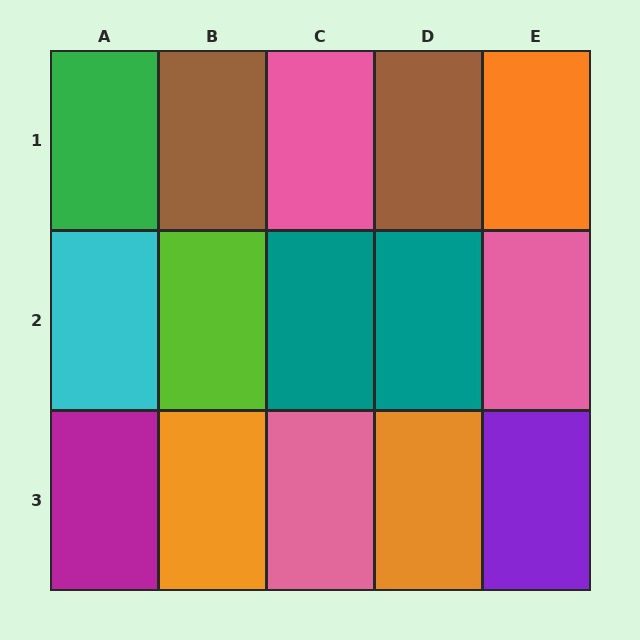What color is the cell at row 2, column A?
Cyan.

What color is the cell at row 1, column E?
Orange.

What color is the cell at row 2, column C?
Teal.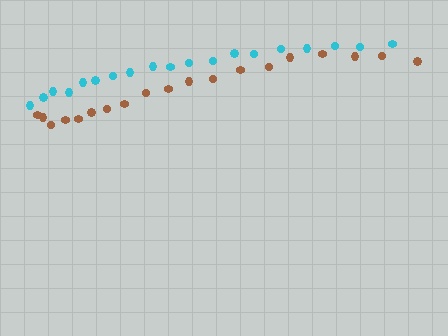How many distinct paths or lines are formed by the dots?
There are 2 distinct paths.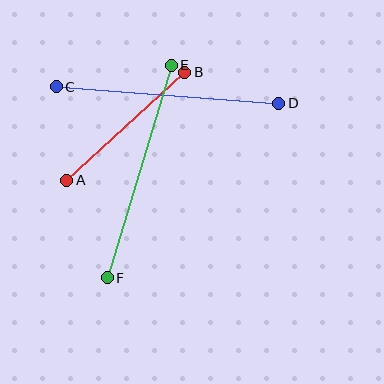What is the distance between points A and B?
The distance is approximately 160 pixels.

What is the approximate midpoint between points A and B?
The midpoint is at approximately (126, 126) pixels.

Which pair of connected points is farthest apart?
Points C and D are farthest apart.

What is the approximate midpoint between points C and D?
The midpoint is at approximately (168, 95) pixels.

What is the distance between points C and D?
The distance is approximately 223 pixels.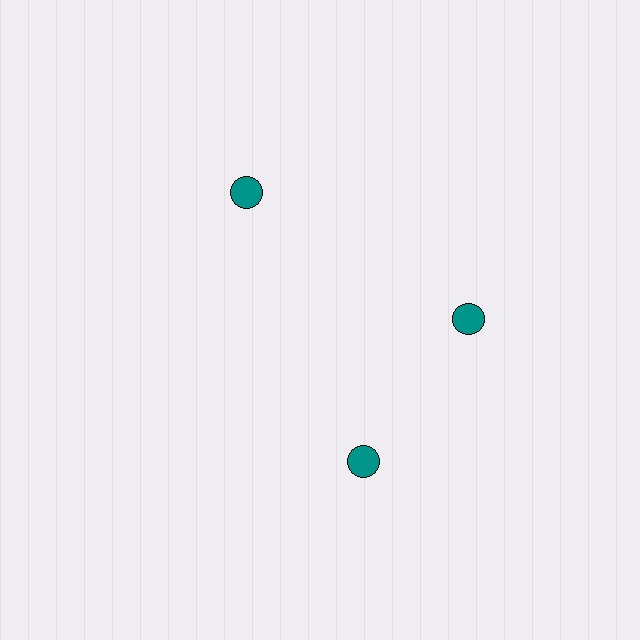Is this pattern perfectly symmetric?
No. The 3 teal circles are arranged in a ring, but one element near the 7 o'clock position is rotated out of alignment along the ring, breaking the 3-fold rotational symmetry.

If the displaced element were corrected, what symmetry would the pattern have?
It would have 3-fold rotational symmetry — the pattern would map onto itself every 120 degrees.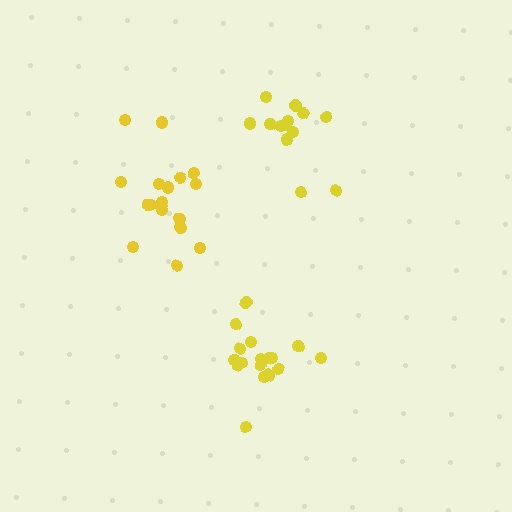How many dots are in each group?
Group 1: 17 dots, Group 2: 13 dots, Group 3: 18 dots (48 total).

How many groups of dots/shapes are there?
There are 3 groups.